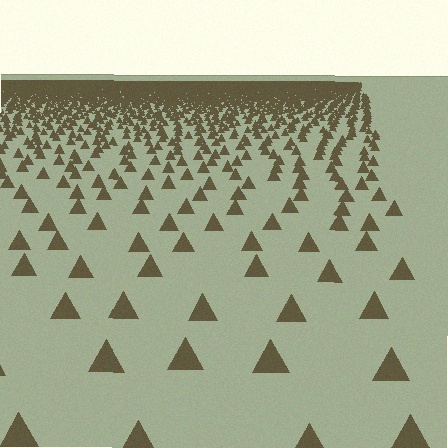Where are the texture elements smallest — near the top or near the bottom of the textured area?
Near the top.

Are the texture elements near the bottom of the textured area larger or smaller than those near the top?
Larger. Near the bottom, elements are closer to the viewer and appear at a bigger on-screen size.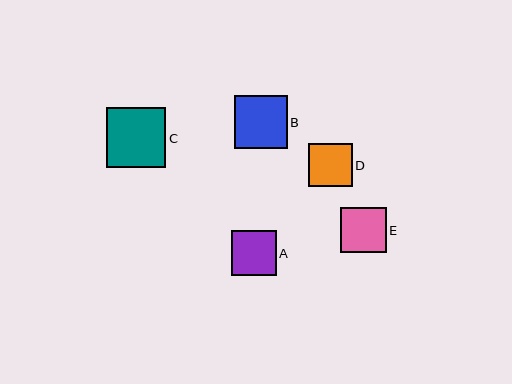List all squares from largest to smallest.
From largest to smallest: C, B, E, A, D.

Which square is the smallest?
Square D is the smallest with a size of approximately 44 pixels.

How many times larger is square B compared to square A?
Square B is approximately 1.2 times the size of square A.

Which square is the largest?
Square C is the largest with a size of approximately 60 pixels.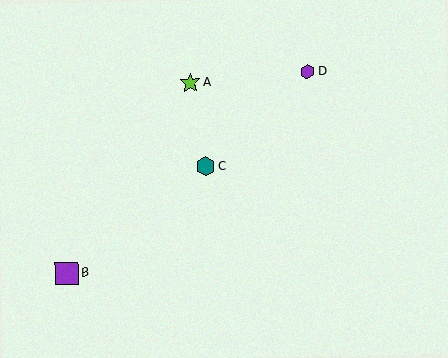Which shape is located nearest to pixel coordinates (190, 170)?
The teal hexagon (labeled C) at (205, 167) is nearest to that location.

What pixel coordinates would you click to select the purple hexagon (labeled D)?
Click at (308, 72) to select the purple hexagon D.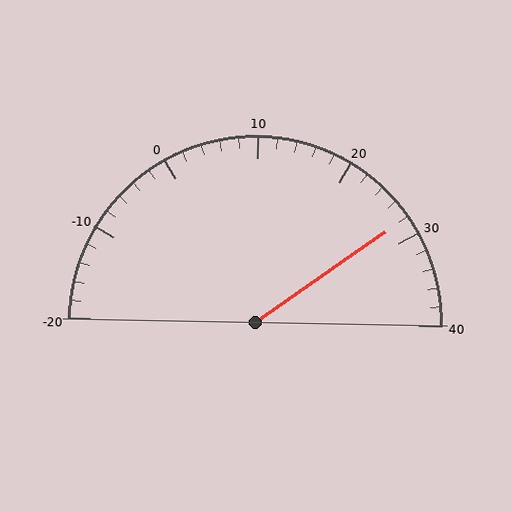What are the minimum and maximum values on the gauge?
The gauge ranges from -20 to 40.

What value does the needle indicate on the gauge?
The needle indicates approximately 28.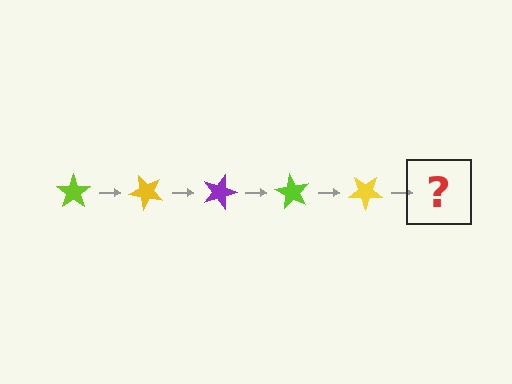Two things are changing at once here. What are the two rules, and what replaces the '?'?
The two rules are that it rotates 45 degrees each step and the color cycles through lime, yellow, and purple. The '?' should be a purple star, rotated 225 degrees from the start.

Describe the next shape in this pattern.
It should be a purple star, rotated 225 degrees from the start.